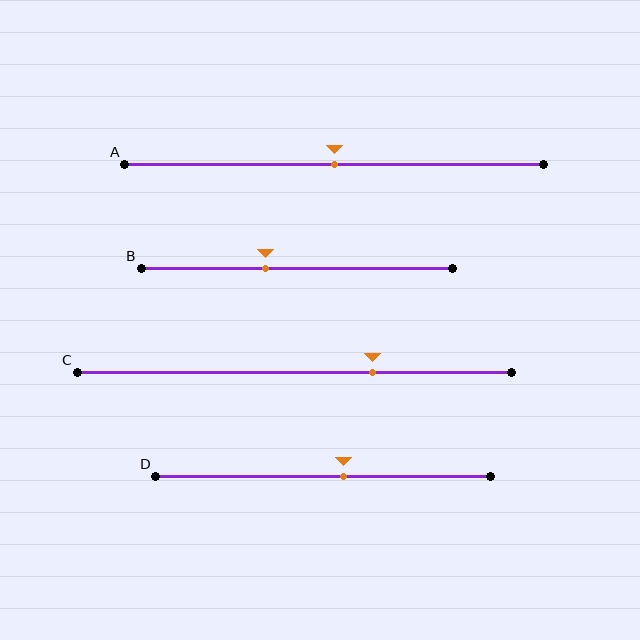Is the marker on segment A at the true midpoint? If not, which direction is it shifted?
Yes, the marker on segment A is at the true midpoint.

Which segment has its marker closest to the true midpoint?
Segment A has its marker closest to the true midpoint.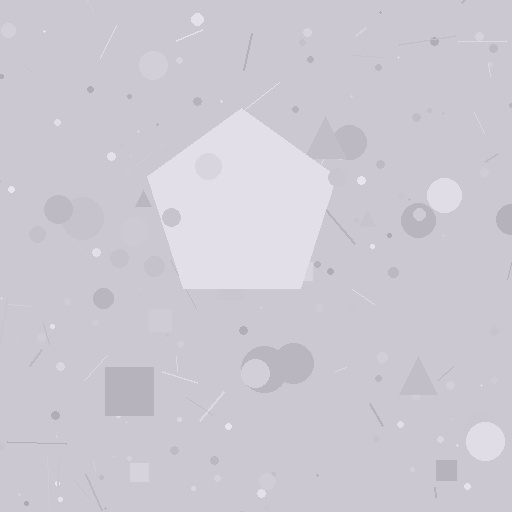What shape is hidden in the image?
A pentagon is hidden in the image.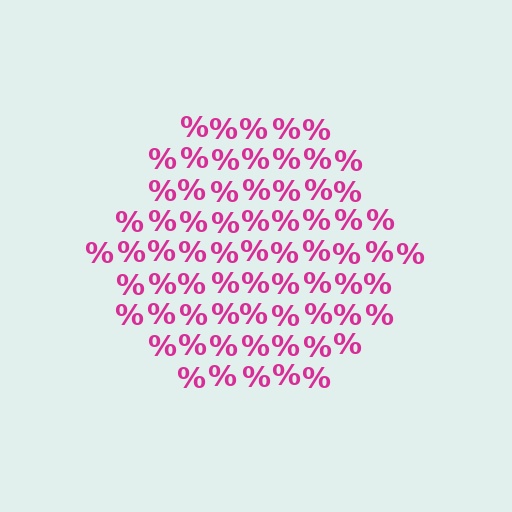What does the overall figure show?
The overall figure shows a hexagon.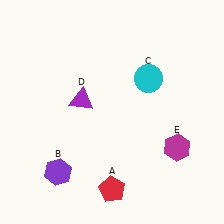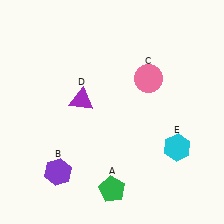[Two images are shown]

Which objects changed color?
A changed from red to green. C changed from cyan to pink. E changed from magenta to cyan.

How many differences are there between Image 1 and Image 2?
There are 3 differences between the two images.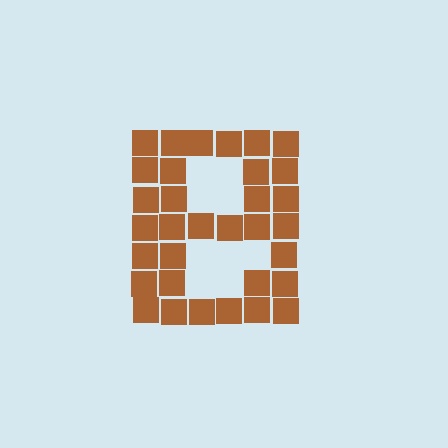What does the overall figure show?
The overall figure shows the letter B.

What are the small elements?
The small elements are squares.